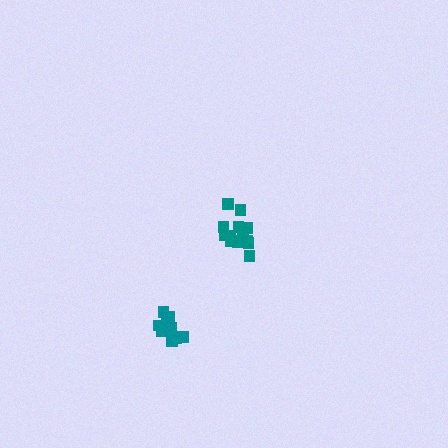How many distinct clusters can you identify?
There are 2 distinct clusters.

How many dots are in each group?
Group 1: 13 dots, Group 2: 10 dots (23 total).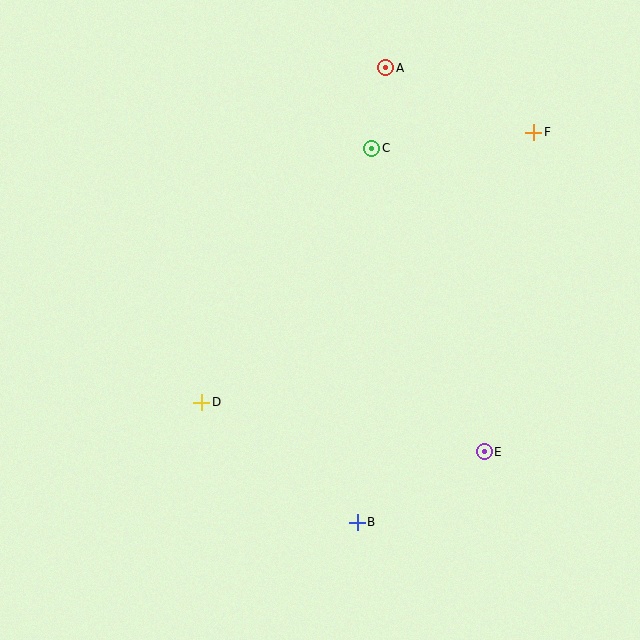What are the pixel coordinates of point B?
Point B is at (357, 522).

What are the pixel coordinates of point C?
Point C is at (372, 148).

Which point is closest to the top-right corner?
Point F is closest to the top-right corner.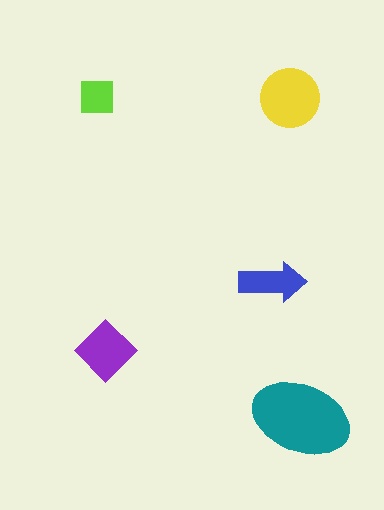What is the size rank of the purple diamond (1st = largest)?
3rd.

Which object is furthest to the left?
The lime square is leftmost.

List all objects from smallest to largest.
The lime square, the blue arrow, the purple diamond, the yellow circle, the teal ellipse.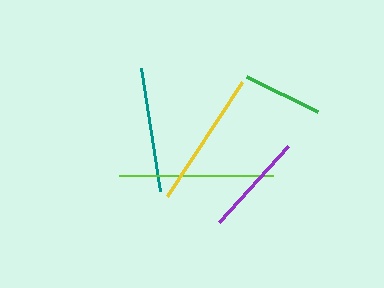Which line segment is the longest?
The lime line is the longest at approximately 154 pixels.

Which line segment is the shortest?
The green line is the shortest at approximately 79 pixels.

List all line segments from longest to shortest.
From longest to shortest: lime, yellow, teal, purple, green.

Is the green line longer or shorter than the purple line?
The purple line is longer than the green line.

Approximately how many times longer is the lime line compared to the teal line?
The lime line is approximately 1.2 times the length of the teal line.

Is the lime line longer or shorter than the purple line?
The lime line is longer than the purple line.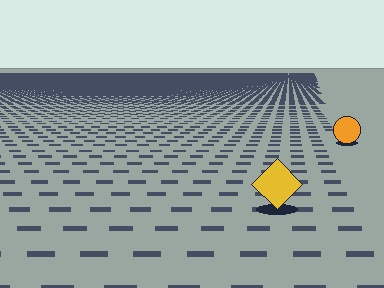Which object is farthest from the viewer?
The orange circle is farthest from the viewer. It appears smaller and the ground texture around it is denser.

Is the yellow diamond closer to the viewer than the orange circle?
Yes. The yellow diamond is closer — you can tell from the texture gradient: the ground texture is coarser near it.